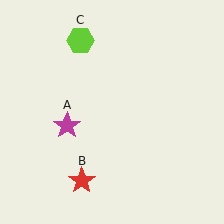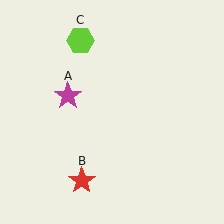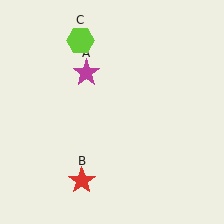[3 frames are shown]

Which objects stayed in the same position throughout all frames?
Red star (object B) and lime hexagon (object C) remained stationary.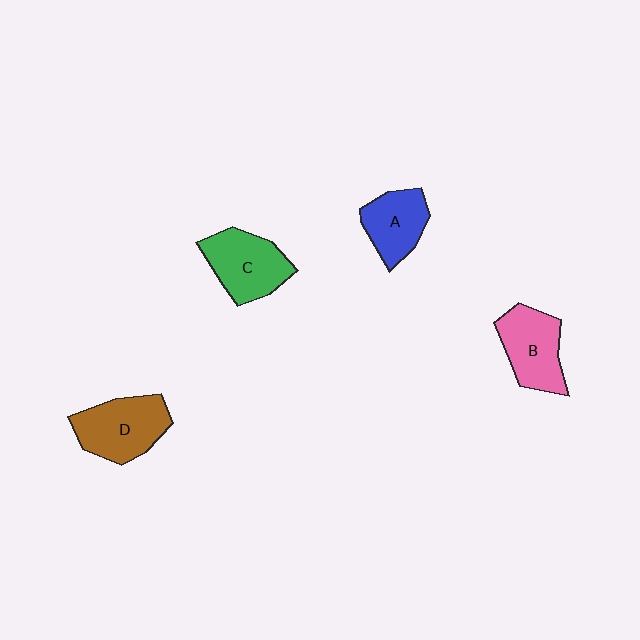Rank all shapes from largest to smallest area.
From largest to smallest: D (brown), C (green), B (pink), A (blue).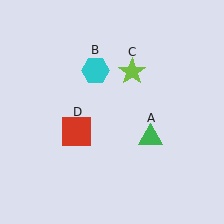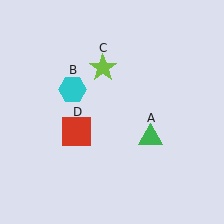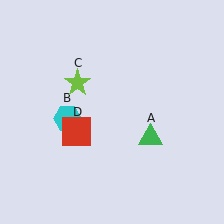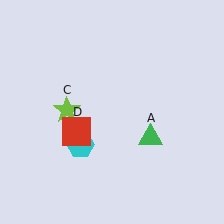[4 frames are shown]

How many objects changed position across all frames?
2 objects changed position: cyan hexagon (object B), lime star (object C).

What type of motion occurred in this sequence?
The cyan hexagon (object B), lime star (object C) rotated counterclockwise around the center of the scene.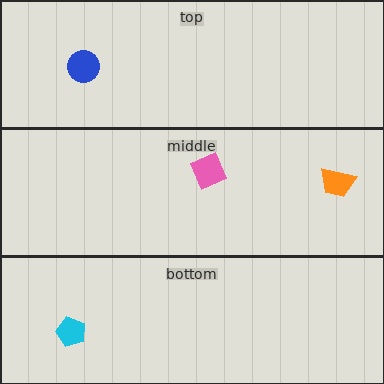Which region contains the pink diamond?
The middle region.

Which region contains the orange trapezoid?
The middle region.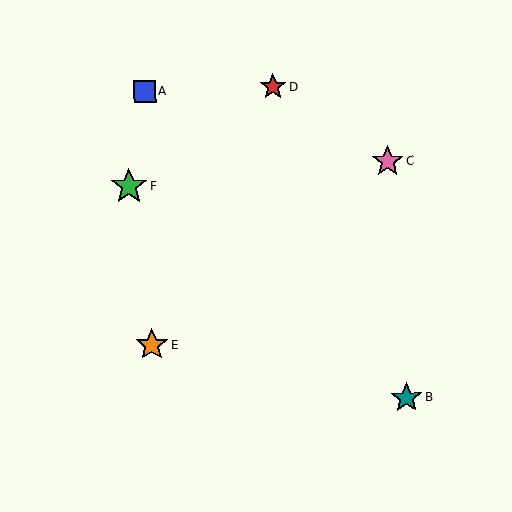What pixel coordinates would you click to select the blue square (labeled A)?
Click at (145, 91) to select the blue square A.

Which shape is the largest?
The green star (labeled F) is the largest.